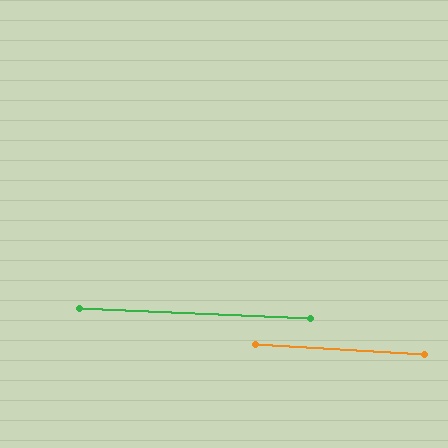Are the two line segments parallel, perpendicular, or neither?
Parallel — their directions differ by only 1.0°.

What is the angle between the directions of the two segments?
Approximately 1 degree.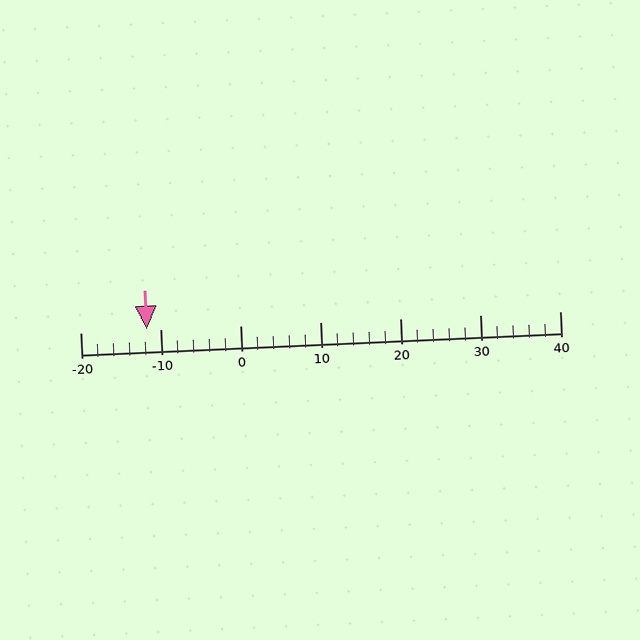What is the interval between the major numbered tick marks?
The major tick marks are spaced 10 units apart.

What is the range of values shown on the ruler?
The ruler shows values from -20 to 40.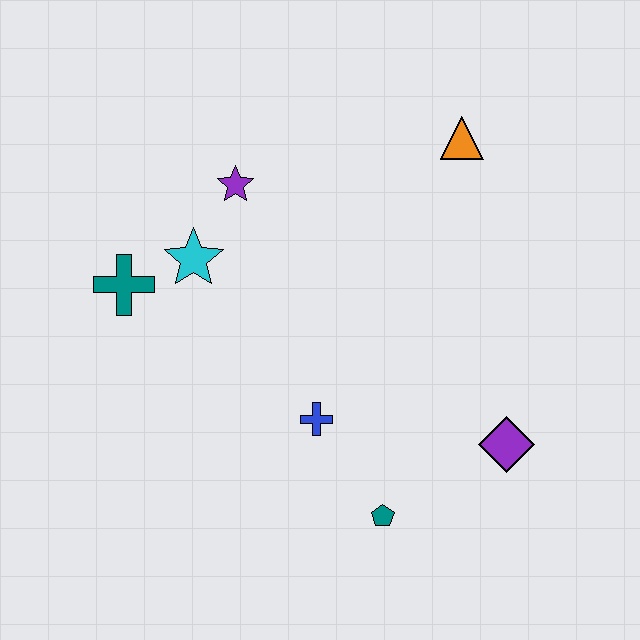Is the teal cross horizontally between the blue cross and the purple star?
No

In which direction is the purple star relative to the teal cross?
The purple star is to the right of the teal cross.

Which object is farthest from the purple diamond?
The teal cross is farthest from the purple diamond.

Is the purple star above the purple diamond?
Yes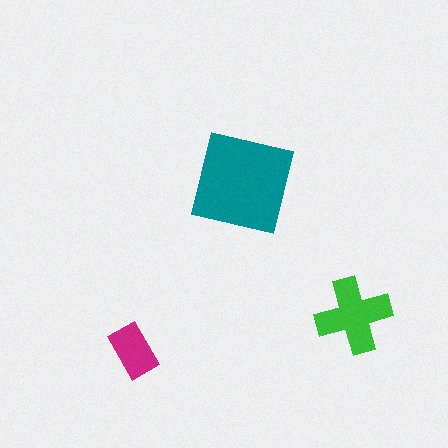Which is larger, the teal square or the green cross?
The teal square.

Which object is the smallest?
The magenta rectangle.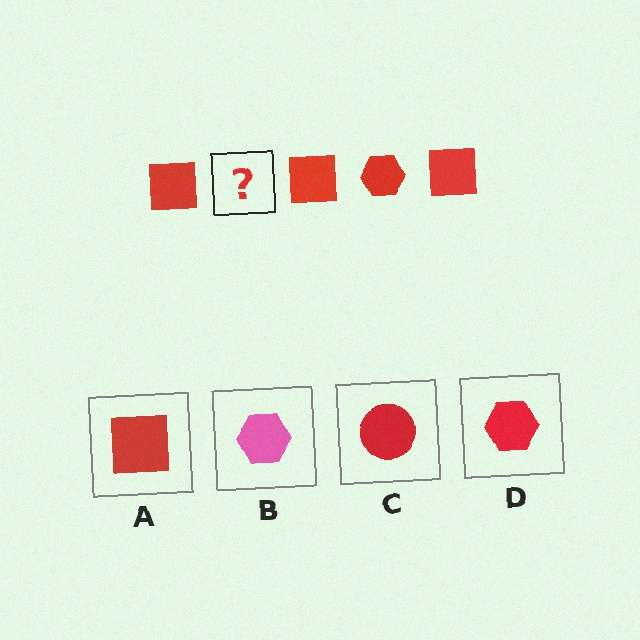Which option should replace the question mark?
Option D.